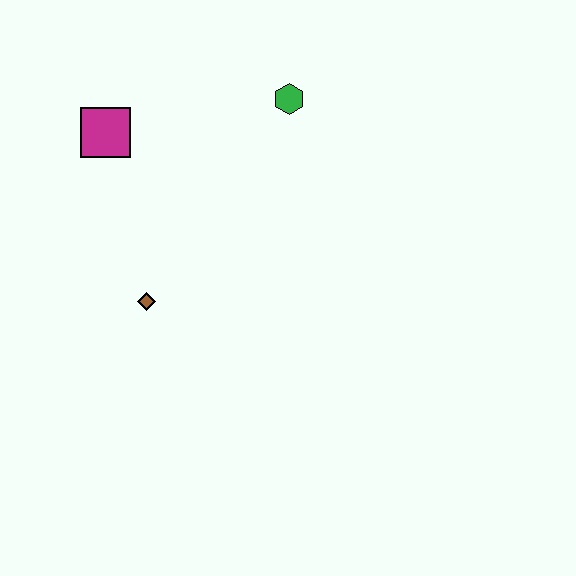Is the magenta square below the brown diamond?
No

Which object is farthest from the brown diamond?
The green hexagon is farthest from the brown diamond.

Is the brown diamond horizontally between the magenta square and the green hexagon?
Yes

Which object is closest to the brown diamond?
The magenta square is closest to the brown diamond.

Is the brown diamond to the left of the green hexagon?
Yes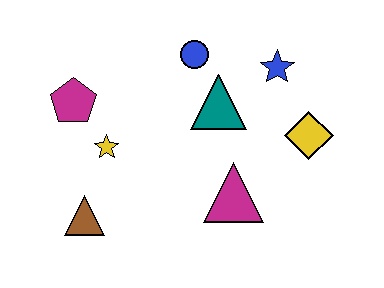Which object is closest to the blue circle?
The teal triangle is closest to the blue circle.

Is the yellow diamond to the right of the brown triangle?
Yes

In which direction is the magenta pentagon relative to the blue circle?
The magenta pentagon is to the left of the blue circle.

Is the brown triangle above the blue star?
No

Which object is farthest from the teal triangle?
The brown triangle is farthest from the teal triangle.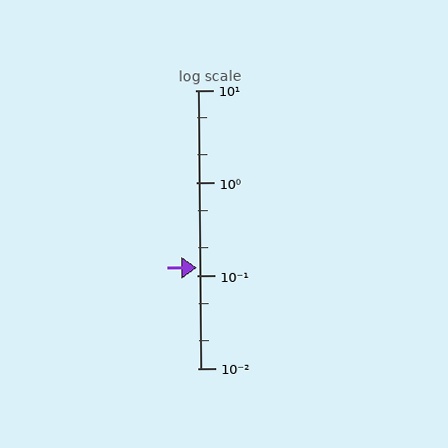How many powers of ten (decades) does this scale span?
The scale spans 3 decades, from 0.01 to 10.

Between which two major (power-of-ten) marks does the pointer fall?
The pointer is between 0.1 and 1.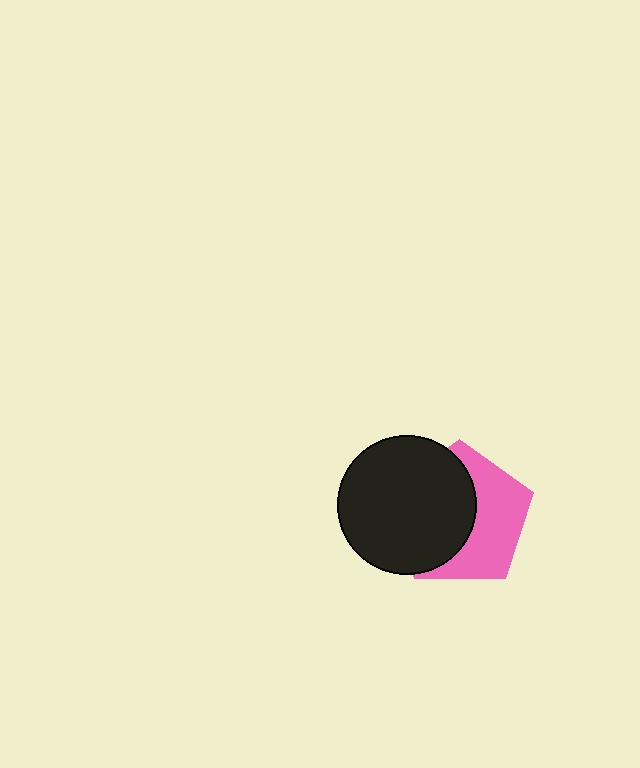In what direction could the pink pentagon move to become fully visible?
The pink pentagon could move right. That would shift it out from behind the black circle entirely.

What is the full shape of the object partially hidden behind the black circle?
The partially hidden object is a pink pentagon.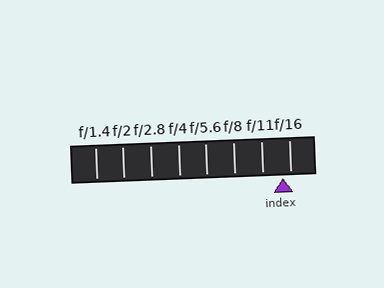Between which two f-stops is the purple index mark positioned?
The index mark is between f/11 and f/16.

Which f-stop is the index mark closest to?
The index mark is closest to f/16.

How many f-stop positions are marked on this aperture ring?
There are 8 f-stop positions marked.